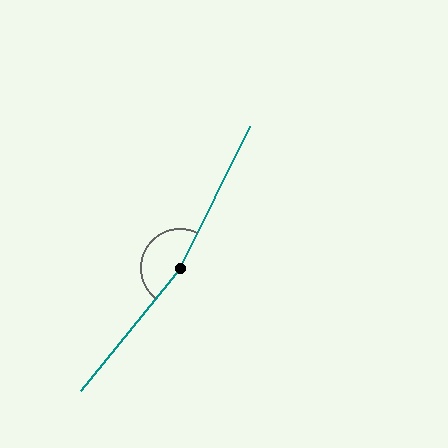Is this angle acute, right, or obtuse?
It is obtuse.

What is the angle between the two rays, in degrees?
Approximately 168 degrees.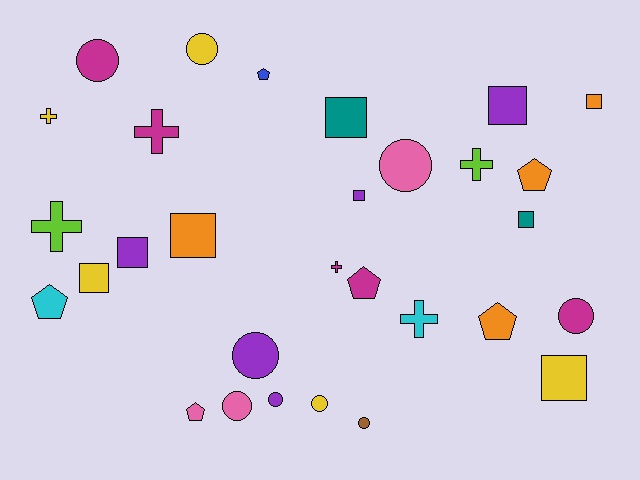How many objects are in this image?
There are 30 objects.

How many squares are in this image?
There are 9 squares.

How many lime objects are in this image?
There are 2 lime objects.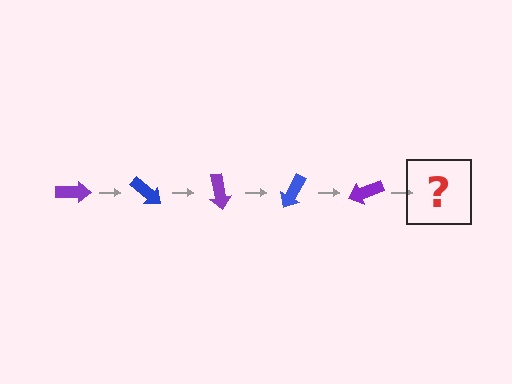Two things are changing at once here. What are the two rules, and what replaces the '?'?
The two rules are that it rotates 40 degrees each step and the color cycles through purple and blue. The '?' should be a blue arrow, rotated 200 degrees from the start.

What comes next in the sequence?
The next element should be a blue arrow, rotated 200 degrees from the start.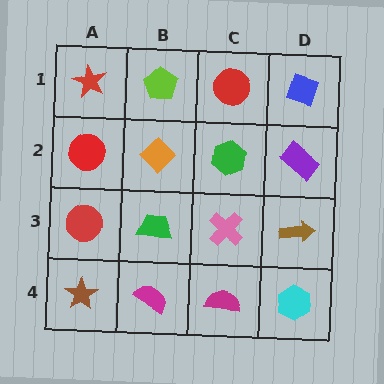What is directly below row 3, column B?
A magenta semicircle.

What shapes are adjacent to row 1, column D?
A purple rectangle (row 2, column D), a red circle (row 1, column C).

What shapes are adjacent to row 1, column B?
An orange diamond (row 2, column B), a red star (row 1, column A), a red circle (row 1, column C).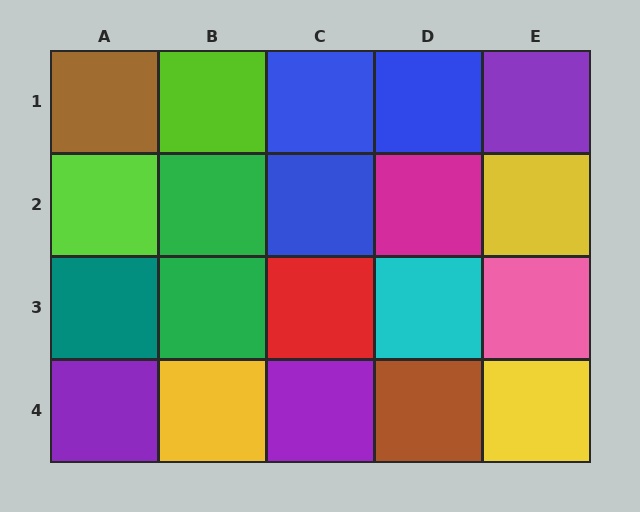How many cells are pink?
1 cell is pink.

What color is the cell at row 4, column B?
Yellow.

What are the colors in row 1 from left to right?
Brown, lime, blue, blue, purple.